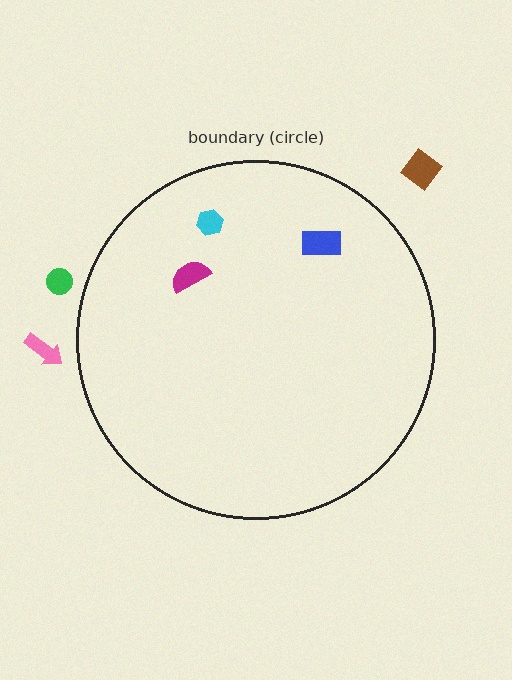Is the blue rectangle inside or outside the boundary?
Inside.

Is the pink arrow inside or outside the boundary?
Outside.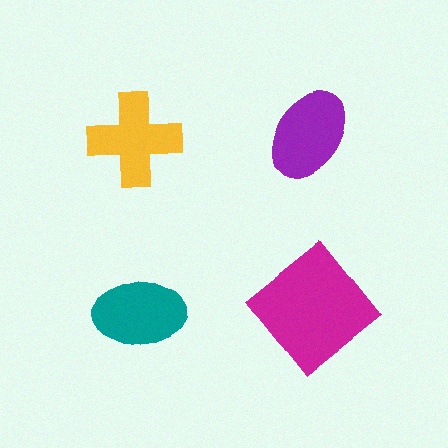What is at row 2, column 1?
A teal ellipse.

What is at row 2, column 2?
A magenta diamond.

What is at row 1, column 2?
A purple ellipse.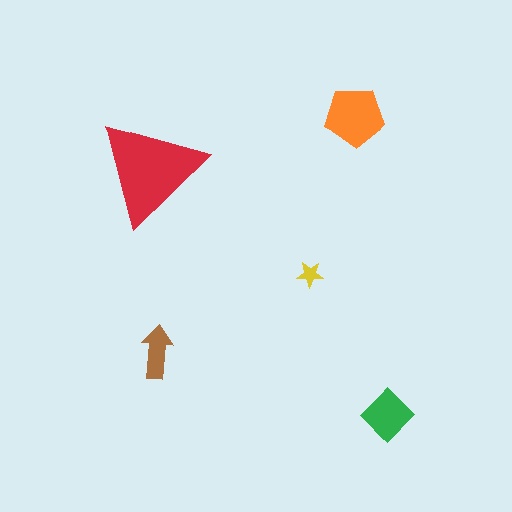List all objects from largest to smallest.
The red triangle, the orange pentagon, the green diamond, the brown arrow, the yellow star.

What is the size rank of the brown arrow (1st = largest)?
4th.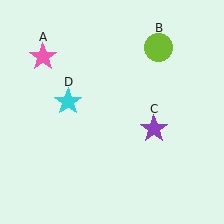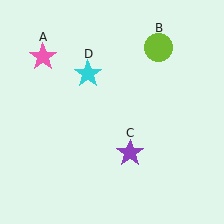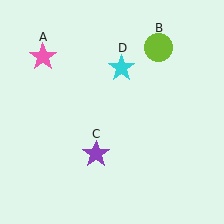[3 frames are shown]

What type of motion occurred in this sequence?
The purple star (object C), cyan star (object D) rotated clockwise around the center of the scene.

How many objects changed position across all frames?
2 objects changed position: purple star (object C), cyan star (object D).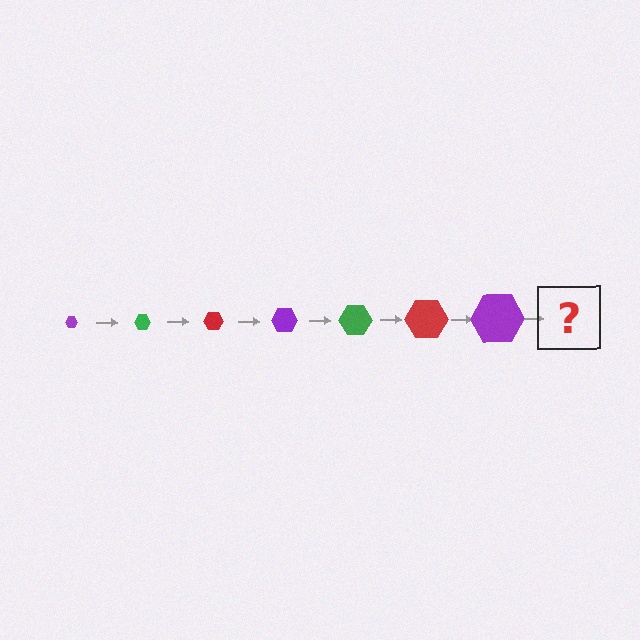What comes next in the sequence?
The next element should be a green hexagon, larger than the previous one.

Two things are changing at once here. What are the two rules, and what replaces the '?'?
The two rules are that the hexagon grows larger each step and the color cycles through purple, green, and red. The '?' should be a green hexagon, larger than the previous one.